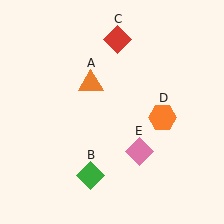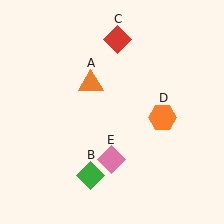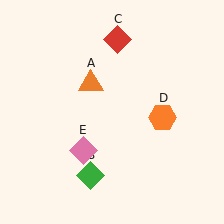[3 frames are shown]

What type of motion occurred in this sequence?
The pink diamond (object E) rotated clockwise around the center of the scene.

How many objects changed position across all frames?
1 object changed position: pink diamond (object E).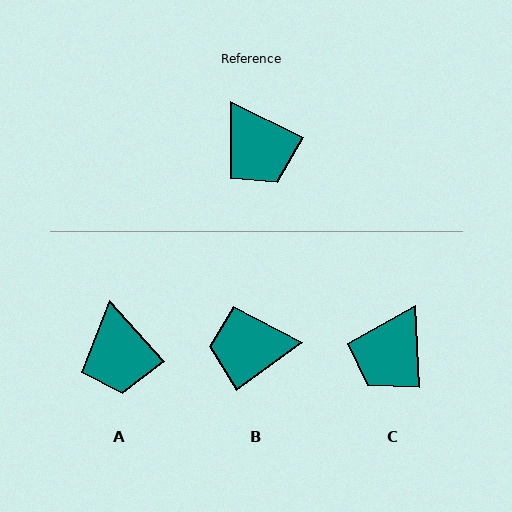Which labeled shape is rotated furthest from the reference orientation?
B, about 117 degrees away.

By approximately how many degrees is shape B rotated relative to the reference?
Approximately 117 degrees clockwise.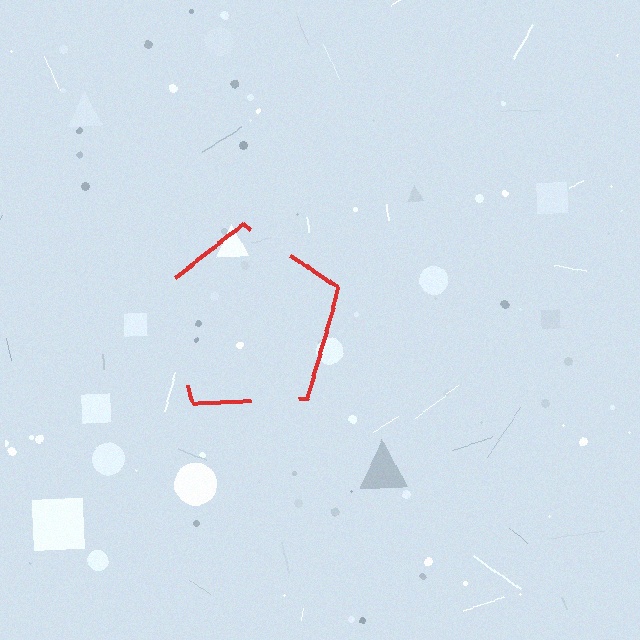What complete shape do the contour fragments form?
The contour fragments form a pentagon.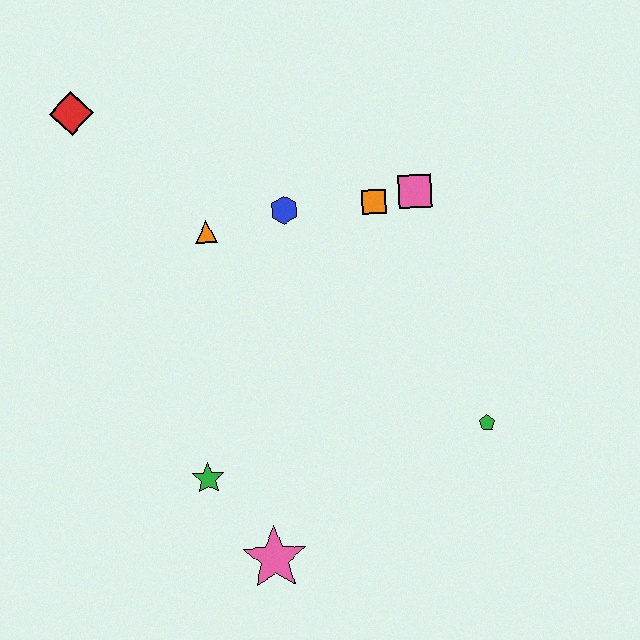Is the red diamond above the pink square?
Yes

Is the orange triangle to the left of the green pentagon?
Yes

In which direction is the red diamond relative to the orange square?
The red diamond is to the left of the orange square.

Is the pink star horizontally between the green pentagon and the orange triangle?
Yes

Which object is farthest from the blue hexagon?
The pink star is farthest from the blue hexagon.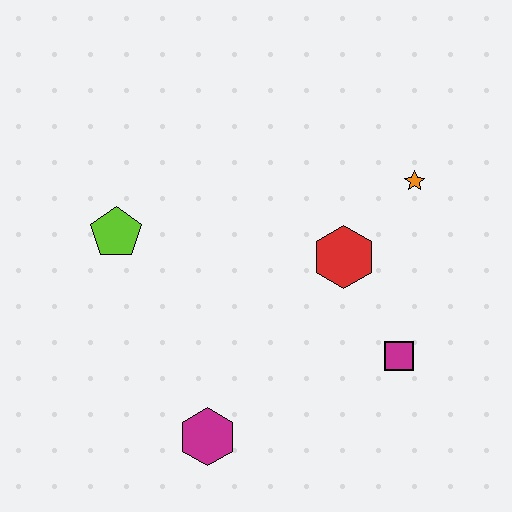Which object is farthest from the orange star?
The magenta hexagon is farthest from the orange star.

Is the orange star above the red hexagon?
Yes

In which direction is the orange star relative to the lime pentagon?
The orange star is to the right of the lime pentagon.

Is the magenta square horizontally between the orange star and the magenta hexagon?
Yes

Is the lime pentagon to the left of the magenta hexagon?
Yes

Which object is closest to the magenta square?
The red hexagon is closest to the magenta square.